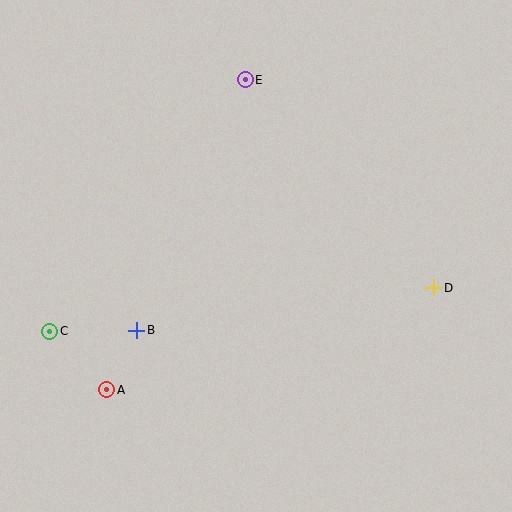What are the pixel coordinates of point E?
Point E is at (245, 80).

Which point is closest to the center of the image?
Point B at (137, 330) is closest to the center.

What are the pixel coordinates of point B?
Point B is at (137, 330).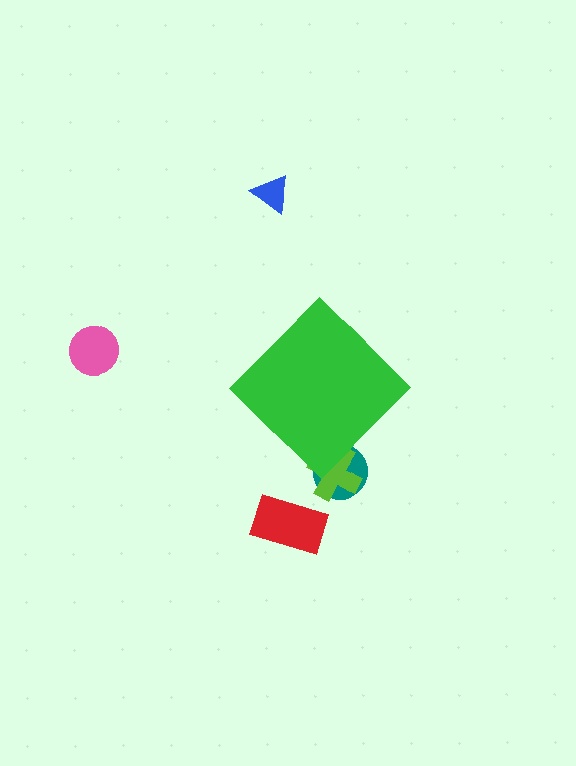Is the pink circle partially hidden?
No, the pink circle is fully visible.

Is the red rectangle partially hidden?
No, the red rectangle is fully visible.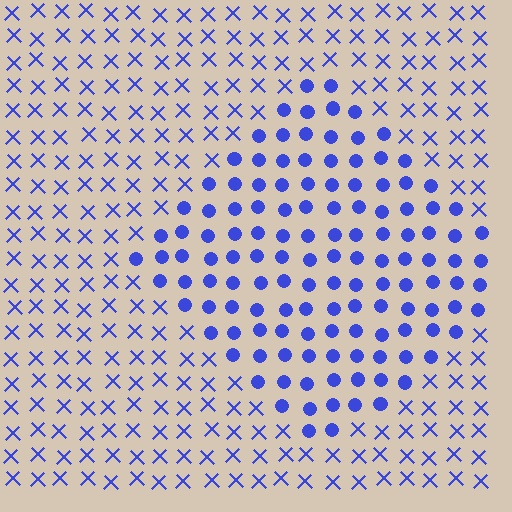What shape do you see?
I see a diamond.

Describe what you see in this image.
The image is filled with small blue elements arranged in a uniform grid. A diamond-shaped region contains circles, while the surrounding area contains X marks. The boundary is defined purely by the change in element shape.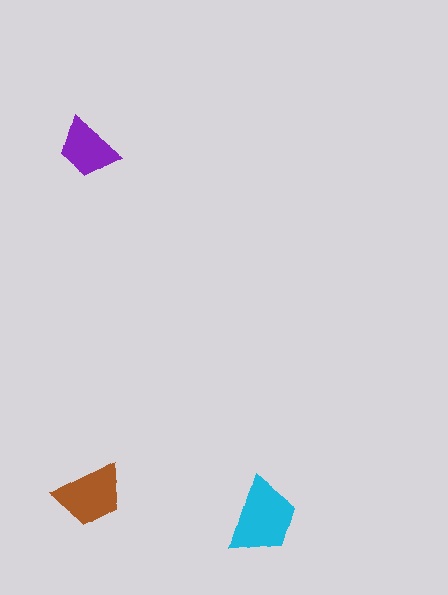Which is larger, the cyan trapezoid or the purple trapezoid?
The cyan one.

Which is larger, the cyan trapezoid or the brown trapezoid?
The cyan one.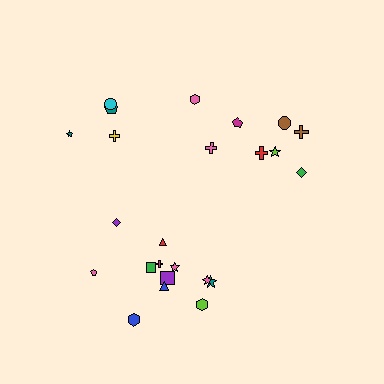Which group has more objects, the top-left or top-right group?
The top-right group.